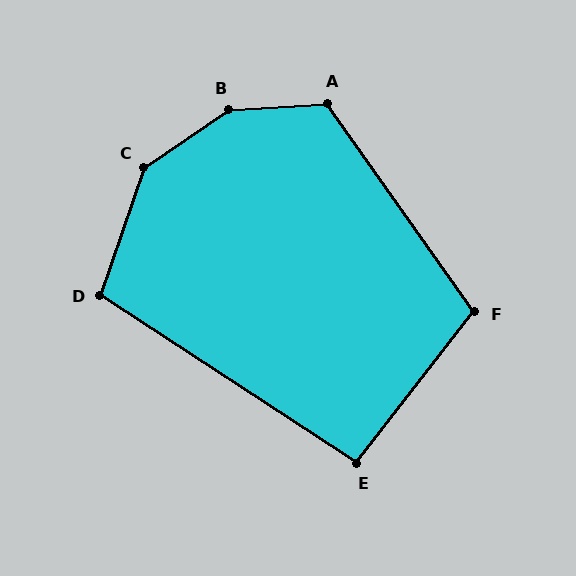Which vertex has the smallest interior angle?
E, at approximately 95 degrees.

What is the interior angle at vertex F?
Approximately 107 degrees (obtuse).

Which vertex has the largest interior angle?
B, at approximately 149 degrees.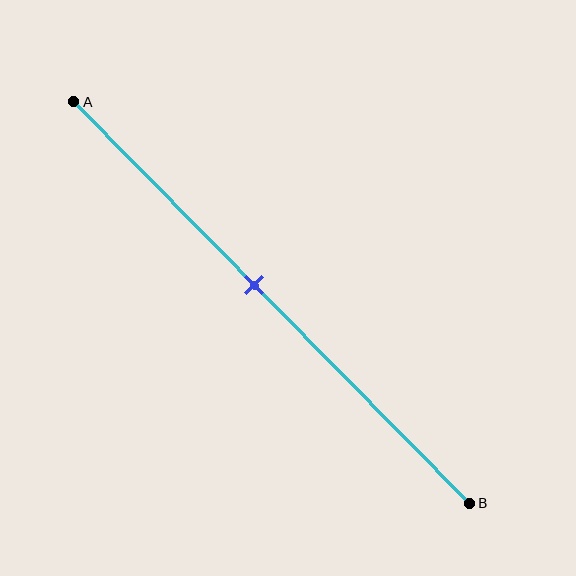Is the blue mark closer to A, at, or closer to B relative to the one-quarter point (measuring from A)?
The blue mark is closer to point B than the one-quarter point of segment AB.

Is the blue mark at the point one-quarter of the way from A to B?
No, the mark is at about 45% from A, not at the 25% one-quarter point.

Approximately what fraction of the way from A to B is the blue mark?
The blue mark is approximately 45% of the way from A to B.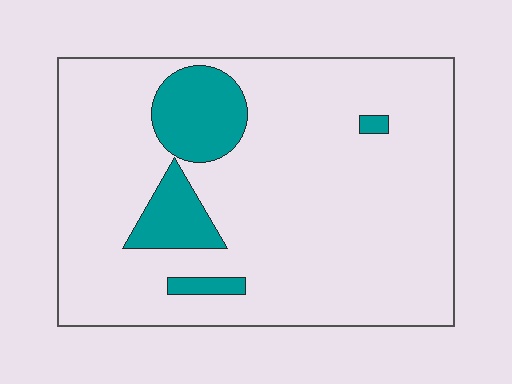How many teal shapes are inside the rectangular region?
4.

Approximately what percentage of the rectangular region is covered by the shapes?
Approximately 15%.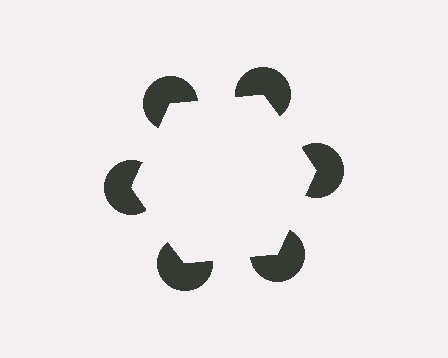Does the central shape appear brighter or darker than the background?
It typically appears slightly brighter than the background, even though no actual brightness change is drawn.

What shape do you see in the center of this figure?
An illusory hexagon — its edges are inferred from the aligned wedge cuts in the pac-man discs, not physically drawn.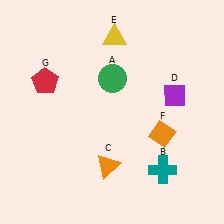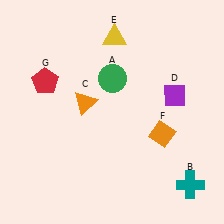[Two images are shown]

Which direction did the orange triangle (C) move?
The orange triangle (C) moved up.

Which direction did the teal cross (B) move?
The teal cross (B) moved right.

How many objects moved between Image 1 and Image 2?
2 objects moved between the two images.